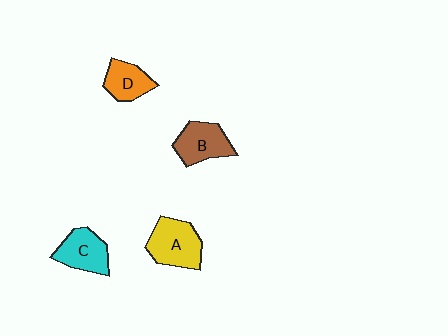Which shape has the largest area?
Shape A (yellow).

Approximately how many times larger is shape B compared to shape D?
Approximately 1.2 times.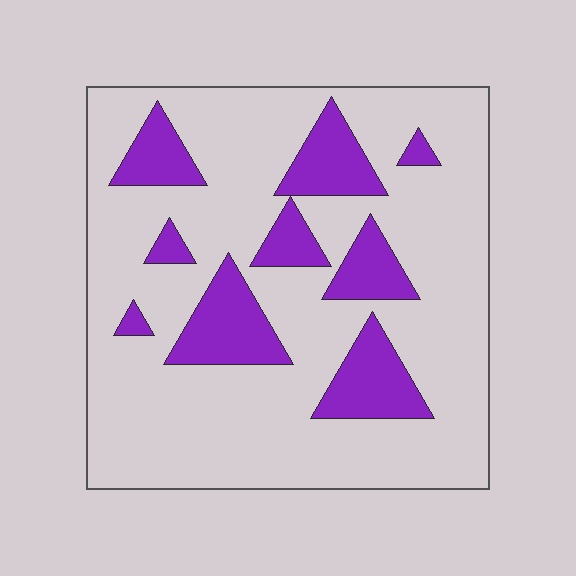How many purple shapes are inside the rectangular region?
9.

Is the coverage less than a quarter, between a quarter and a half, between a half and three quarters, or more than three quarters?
Less than a quarter.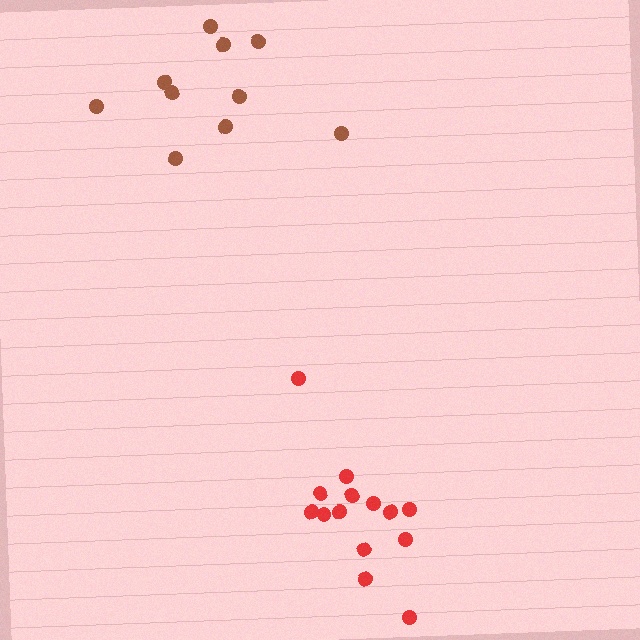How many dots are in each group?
Group 1: 10 dots, Group 2: 14 dots (24 total).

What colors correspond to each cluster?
The clusters are colored: brown, red.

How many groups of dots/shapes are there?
There are 2 groups.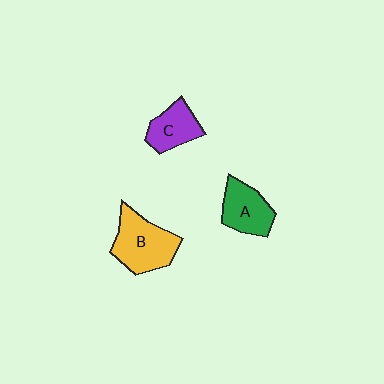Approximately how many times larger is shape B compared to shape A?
Approximately 1.3 times.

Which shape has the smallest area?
Shape C (purple).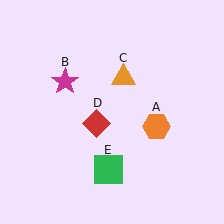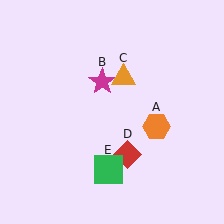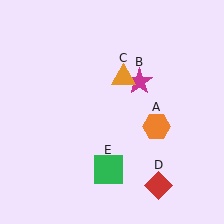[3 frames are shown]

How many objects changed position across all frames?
2 objects changed position: magenta star (object B), red diamond (object D).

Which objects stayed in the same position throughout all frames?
Orange hexagon (object A) and orange triangle (object C) and green square (object E) remained stationary.